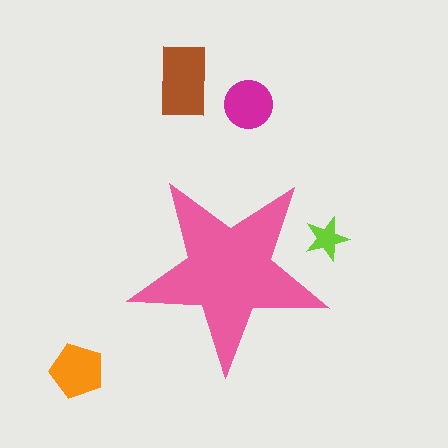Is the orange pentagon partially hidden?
No, the orange pentagon is fully visible.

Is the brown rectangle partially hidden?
No, the brown rectangle is fully visible.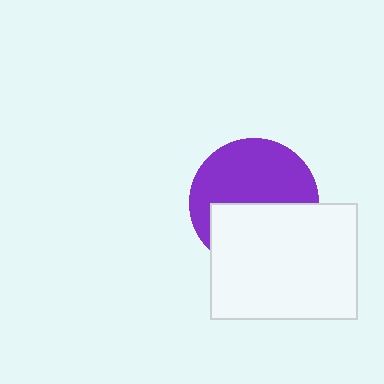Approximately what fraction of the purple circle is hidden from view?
Roughly 45% of the purple circle is hidden behind the white rectangle.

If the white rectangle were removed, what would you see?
You would see the complete purple circle.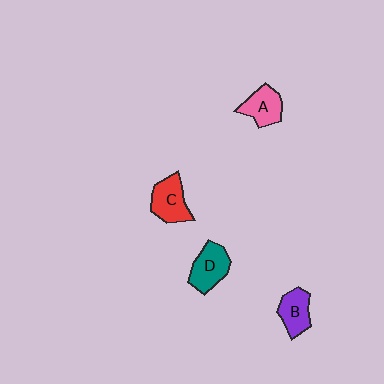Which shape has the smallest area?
Shape B (purple).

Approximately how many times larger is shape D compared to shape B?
Approximately 1.2 times.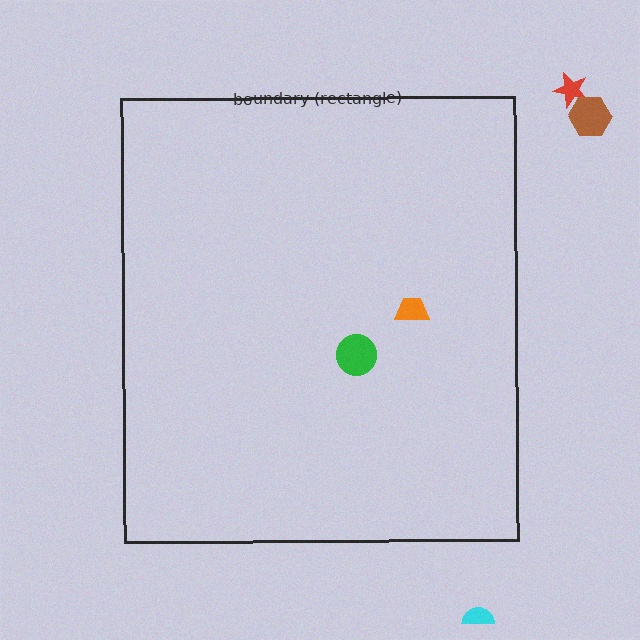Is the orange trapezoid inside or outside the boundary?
Inside.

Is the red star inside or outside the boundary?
Outside.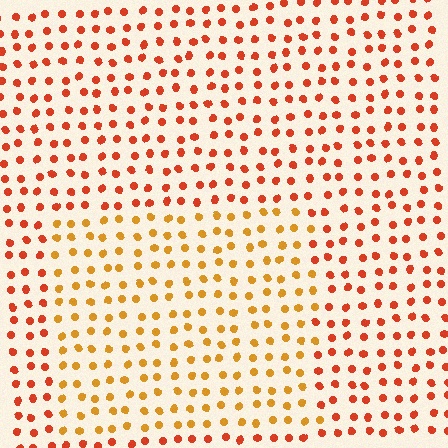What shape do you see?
I see a rectangle.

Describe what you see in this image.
The image is filled with small red elements in a uniform arrangement. A rectangle-shaped region is visible where the elements are tinted to a slightly different hue, forming a subtle color boundary.